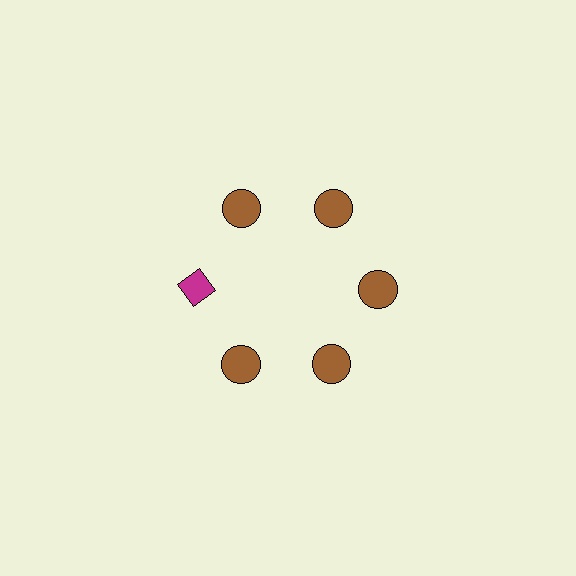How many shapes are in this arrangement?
There are 6 shapes arranged in a ring pattern.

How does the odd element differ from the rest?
It differs in both color (magenta instead of brown) and shape (diamond instead of circle).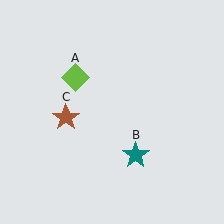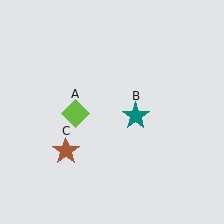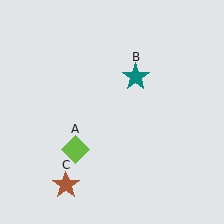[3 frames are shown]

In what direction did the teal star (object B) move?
The teal star (object B) moved up.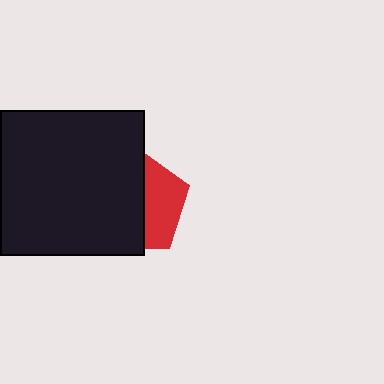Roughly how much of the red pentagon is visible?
A small part of it is visible (roughly 38%).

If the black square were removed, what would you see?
You would see the complete red pentagon.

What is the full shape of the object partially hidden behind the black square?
The partially hidden object is a red pentagon.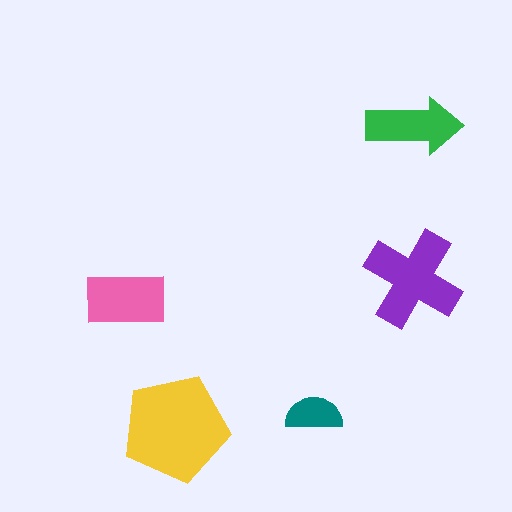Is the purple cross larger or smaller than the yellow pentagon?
Smaller.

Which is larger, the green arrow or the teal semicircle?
The green arrow.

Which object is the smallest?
The teal semicircle.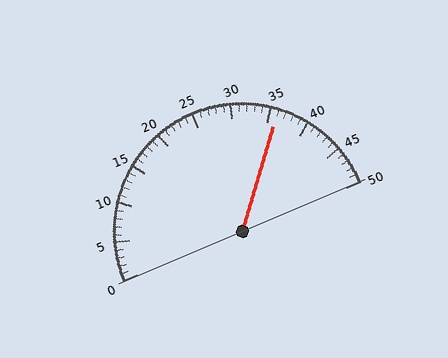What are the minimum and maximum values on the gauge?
The gauge ranges from 0 to 50.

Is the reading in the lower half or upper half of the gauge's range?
The reading is in the upper half of the range (0 to 50).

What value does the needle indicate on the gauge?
The needle indicates approximately 36.